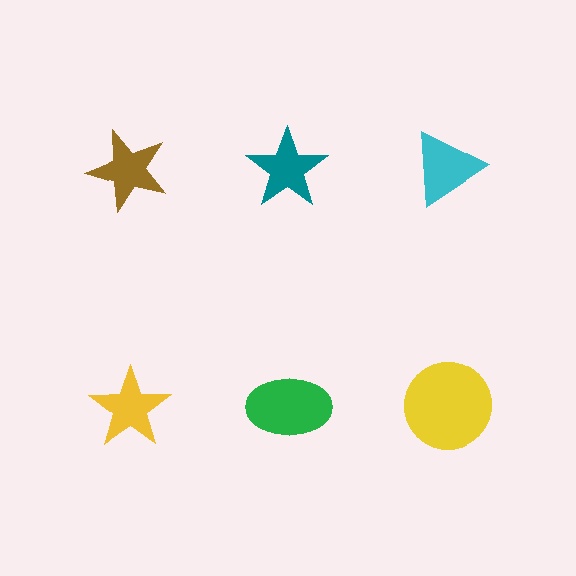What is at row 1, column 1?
A brown star.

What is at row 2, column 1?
A yellow star.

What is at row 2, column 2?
A green ellipse.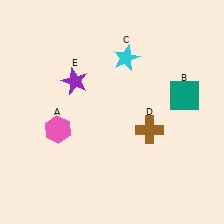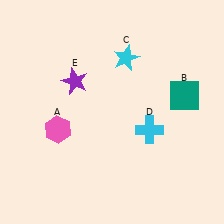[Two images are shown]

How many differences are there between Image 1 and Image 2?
There is 1 difference between the two images.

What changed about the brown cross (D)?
In Image 1, D is brown. In Image 2, it changed to cyan.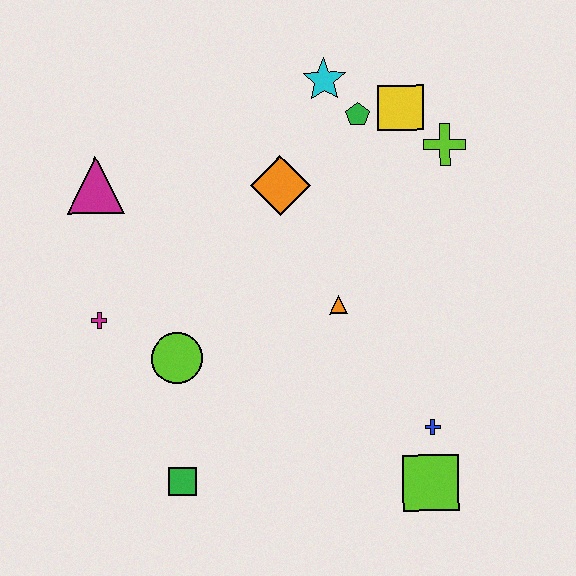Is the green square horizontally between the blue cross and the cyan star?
No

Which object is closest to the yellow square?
The green pentagon is closest to the yellow square.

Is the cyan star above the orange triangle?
Yes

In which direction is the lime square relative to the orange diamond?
The lime square is below the orange diamond.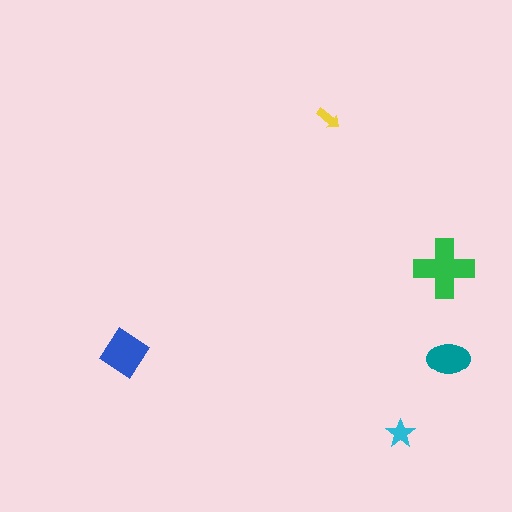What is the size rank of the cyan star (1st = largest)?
4th.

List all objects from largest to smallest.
The green cross, the blue diamond, the teal ellipse, the cyan star, the yellow arrow.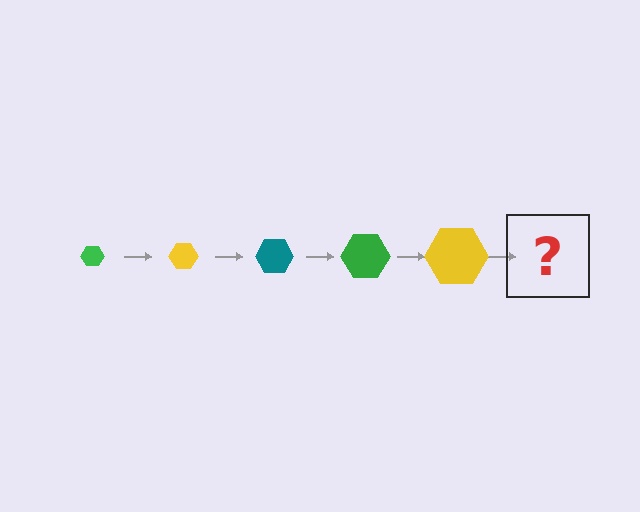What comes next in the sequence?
The next element should be a teal hexagon, larger than the previous one.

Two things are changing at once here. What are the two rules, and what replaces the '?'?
The two rules are that the hexagon grows larger each step and the color cycles through green, yellow, and teal. The '?' should be a teal hexagon, larger than the previous one.